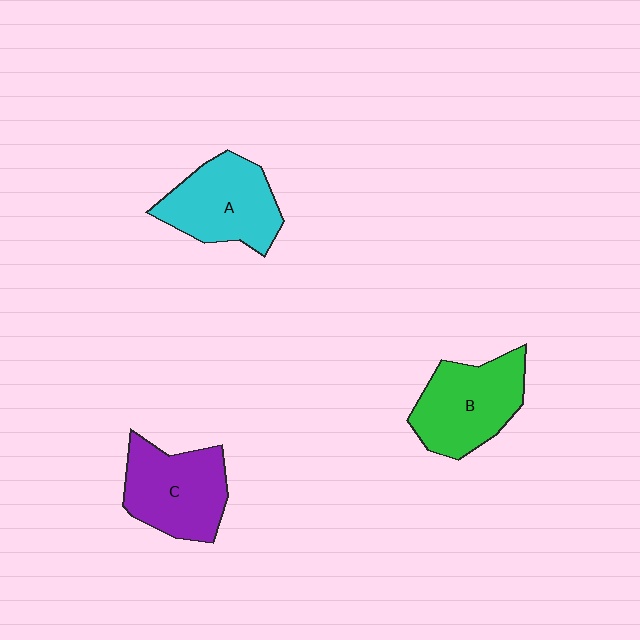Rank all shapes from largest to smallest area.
From largest to smallest: B (green), C (purple), A (cyan).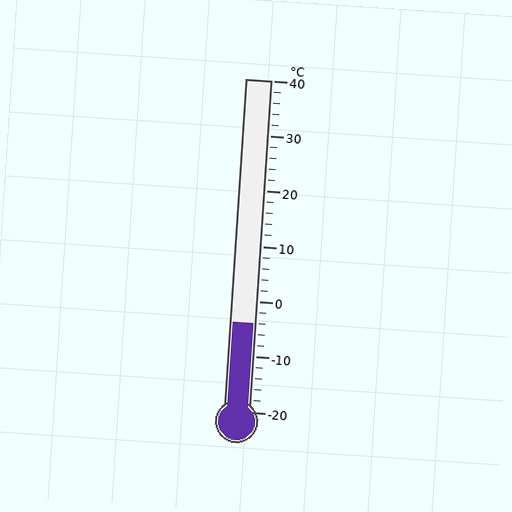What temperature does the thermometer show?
The thermometer shows approximately -4°C.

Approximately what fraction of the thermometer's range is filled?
The thermometer is filled to approximately 25% of its range.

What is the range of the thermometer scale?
The thermometer scale ranges from -20°C to 40°C.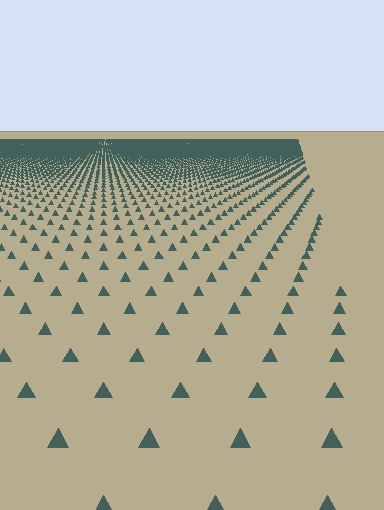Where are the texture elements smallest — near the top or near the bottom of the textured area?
Near the top.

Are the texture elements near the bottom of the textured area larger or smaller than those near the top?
Larger. Near the bottom, elements are closer to the viewer and appear at a bigger on-screen size.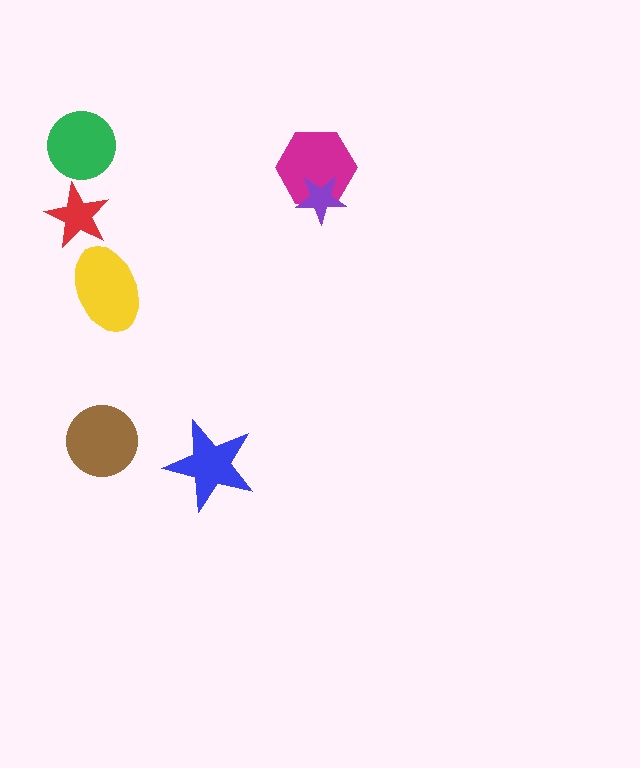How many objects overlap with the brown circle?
0 objects overlap with the brown circle.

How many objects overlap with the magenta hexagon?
1 object overlaps with the magenta hexagon.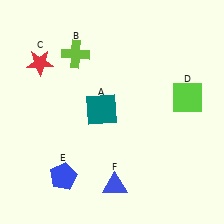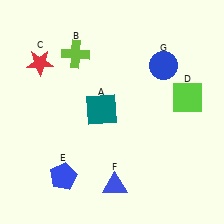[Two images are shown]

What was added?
A blue circle (G) was added in Image 2.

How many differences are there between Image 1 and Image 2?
There is 1 difference between the two images.